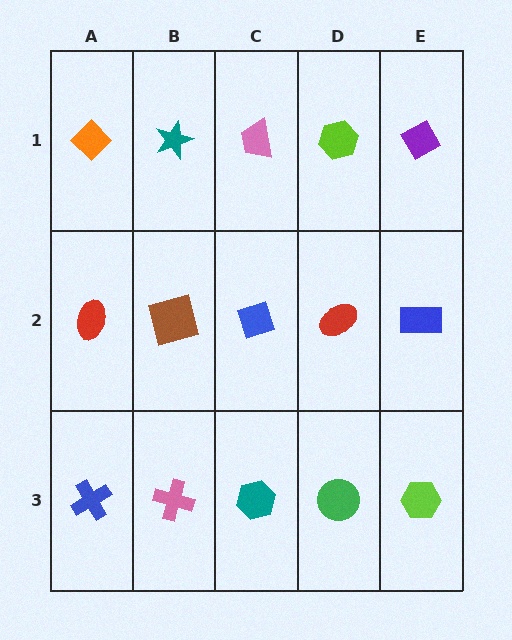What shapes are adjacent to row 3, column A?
A red ellipse (row 2, column A), a pink cross (row 3, column B).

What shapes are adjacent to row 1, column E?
A blue rectangle (row 2, column E), a lime hexagon (row 1, column D).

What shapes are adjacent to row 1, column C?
A blue diamond (row 2, column C), a teal star (row 1, column B), a lime hexagon (row 1, column D).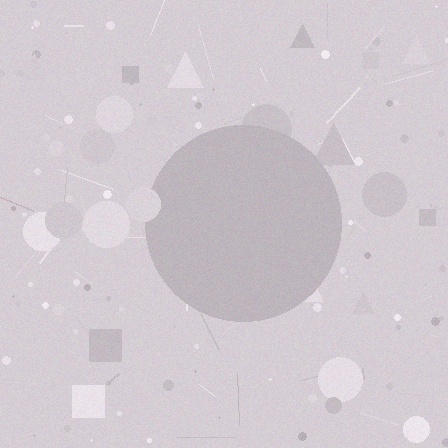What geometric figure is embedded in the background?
A circle is embedded in the background.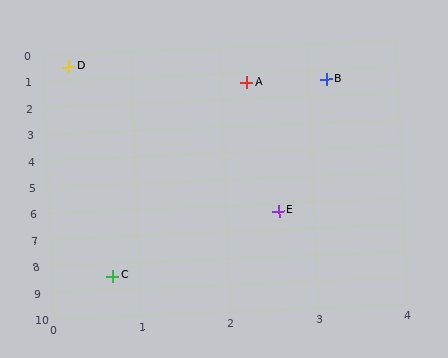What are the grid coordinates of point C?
Point C is at approximately (0.7, 8.5).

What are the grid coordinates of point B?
Point B is at approximately (3.2, 1.4).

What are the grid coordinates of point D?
Point D is at approximately (0.3, 0.5).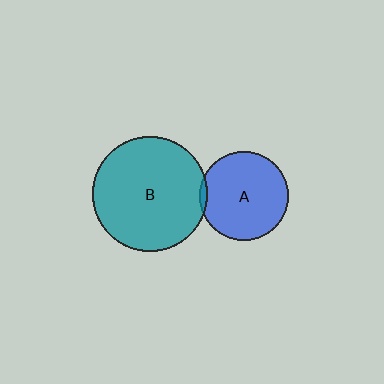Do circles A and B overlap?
Yes.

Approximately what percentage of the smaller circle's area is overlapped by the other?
Approximately 5%.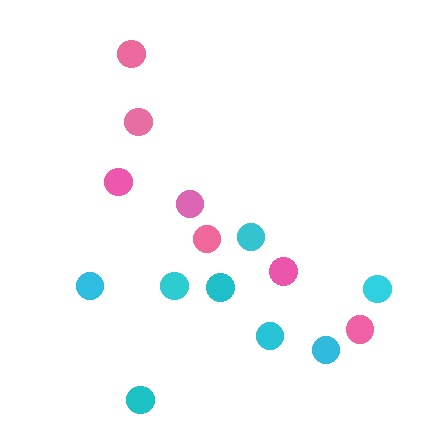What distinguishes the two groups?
There are 2 groups: one group of pink circles (7) and one group of cyan circles (8).